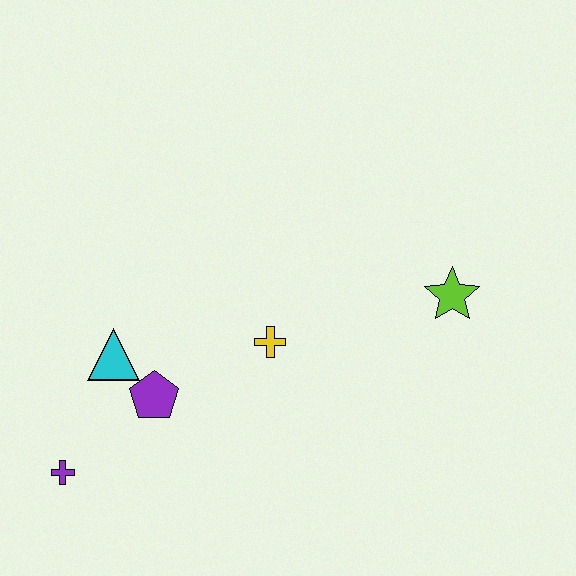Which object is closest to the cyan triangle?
The purple pentagon is closest to the cyan triangle.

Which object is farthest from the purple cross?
The lime star is farthest from the purple cross.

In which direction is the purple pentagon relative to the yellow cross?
The purple pentagon is to the left of the yellow cross.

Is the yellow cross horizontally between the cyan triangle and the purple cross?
No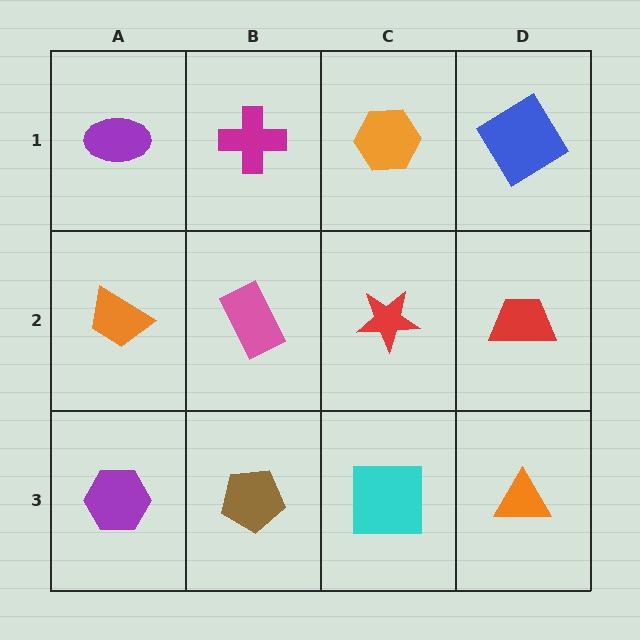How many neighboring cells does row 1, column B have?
3.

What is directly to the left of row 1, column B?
A purple ellipse.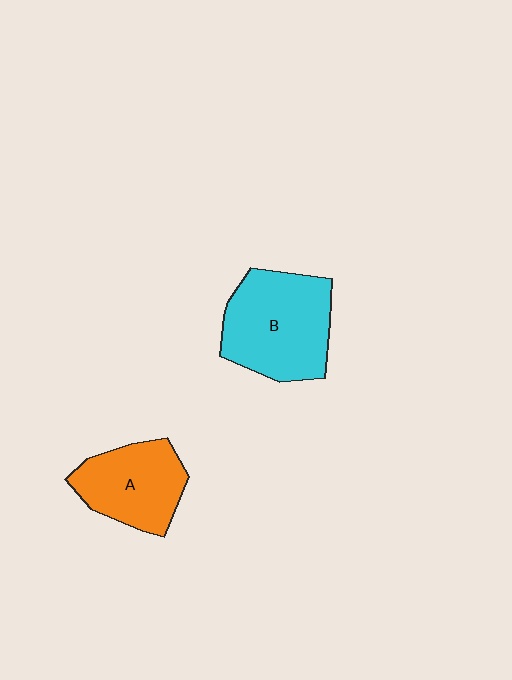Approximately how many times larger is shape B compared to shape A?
Approximately 1.3 times.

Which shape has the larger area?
Shape B (cyan).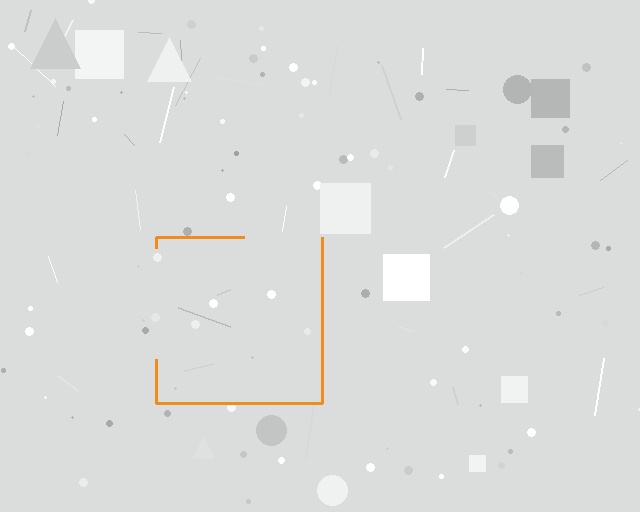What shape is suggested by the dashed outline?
The dashed outline suggests a square.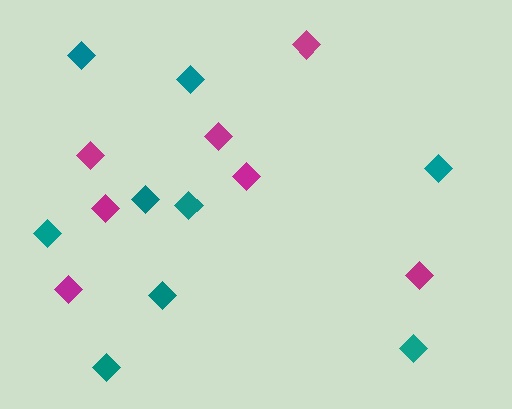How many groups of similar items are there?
There are 2 groups: one group of teal diamonds (9) and one group of magenta diamonds (7).